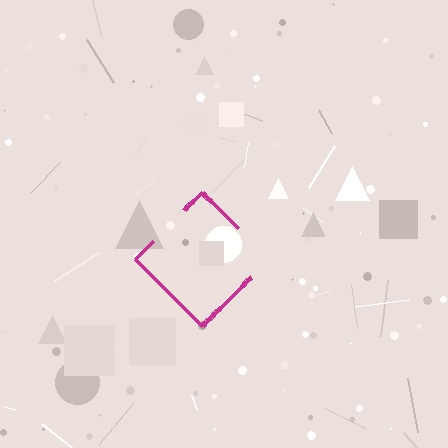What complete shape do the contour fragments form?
The contour fragments form a diamond.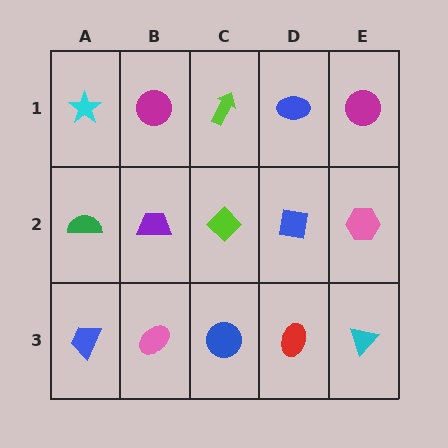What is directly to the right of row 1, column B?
A lime arrow.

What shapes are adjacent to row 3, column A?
A green semicircle (row 2, column A), a pink ellipse (row 3, column B).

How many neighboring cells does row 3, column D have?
3.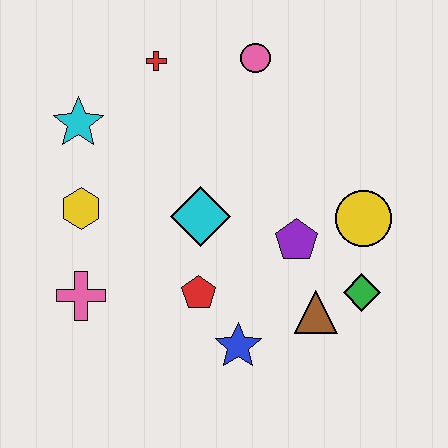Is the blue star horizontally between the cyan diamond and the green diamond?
Yes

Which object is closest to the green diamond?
The brown triangle is closest to the green diamond.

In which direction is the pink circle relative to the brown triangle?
The pink circle is above the brown triangle.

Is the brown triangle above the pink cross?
No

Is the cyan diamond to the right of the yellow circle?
No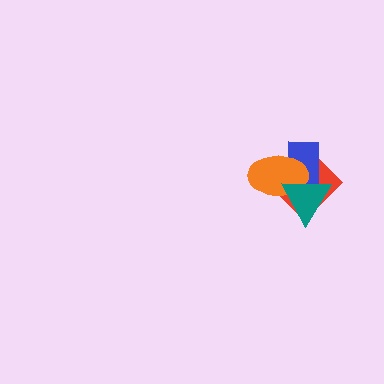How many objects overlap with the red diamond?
3 objects overlap with the red diamond.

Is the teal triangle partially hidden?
No, no other shape covers it.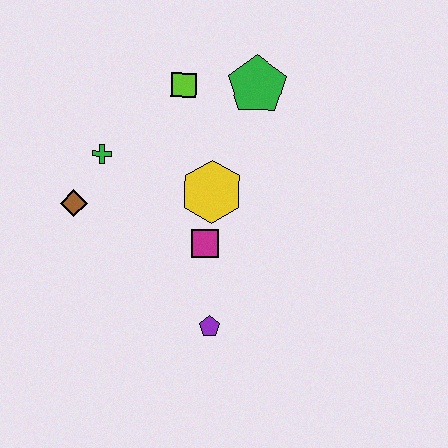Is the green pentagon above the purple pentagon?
Yes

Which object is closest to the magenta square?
The yellow hexagon is closest to the magenta square.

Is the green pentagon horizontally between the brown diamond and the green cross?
No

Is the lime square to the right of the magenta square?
No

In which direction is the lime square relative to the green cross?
The lime square is to the right of the green cross.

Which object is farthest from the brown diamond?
The green pentagon is farthest from the brown diamond.